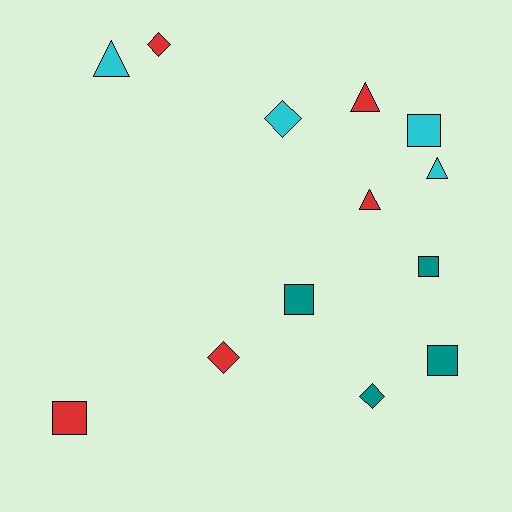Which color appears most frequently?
Red, with 5 objects.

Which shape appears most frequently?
Square, with 5 objects.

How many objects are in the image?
There are 13 objects.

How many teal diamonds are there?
There is 1 teal diamond.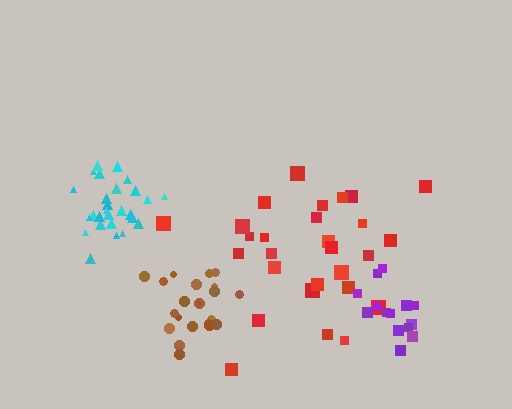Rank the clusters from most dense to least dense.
cyan, brown, purple, red.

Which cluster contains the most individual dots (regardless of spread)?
Red (28).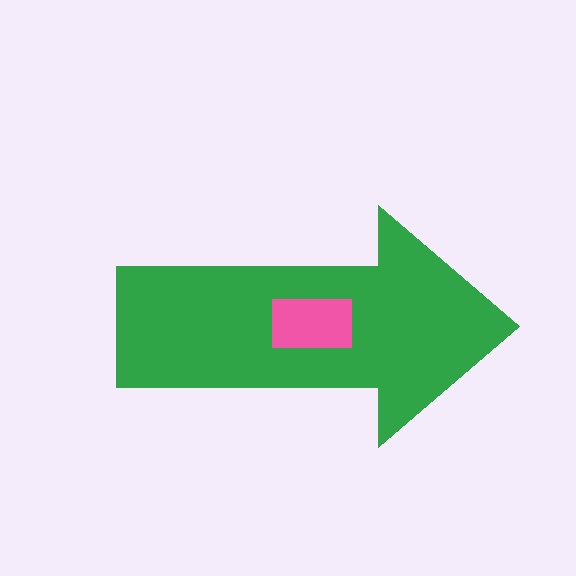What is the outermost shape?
The green arrow.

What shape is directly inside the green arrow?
The pink rectangle.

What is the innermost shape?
The pink rectangle.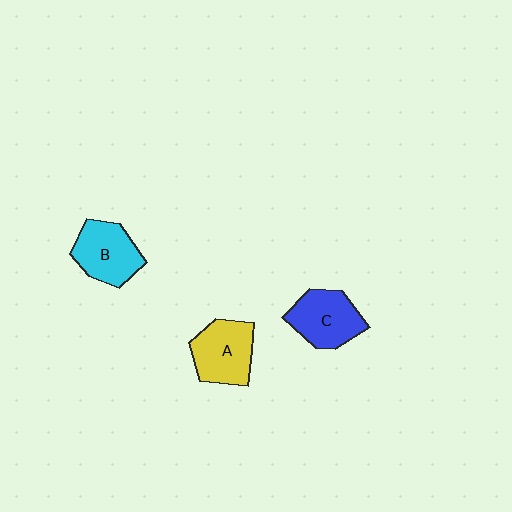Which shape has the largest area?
Shape A (yellow).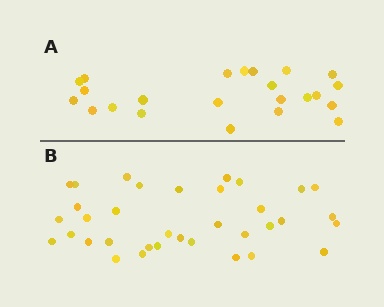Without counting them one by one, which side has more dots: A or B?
Region B (the bottom region) has more dots.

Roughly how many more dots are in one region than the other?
Region B has roughly 12 or so more dots than region A.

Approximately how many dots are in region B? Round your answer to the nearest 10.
About 40 dots. (The exact count is 35, which rounds to 40.)